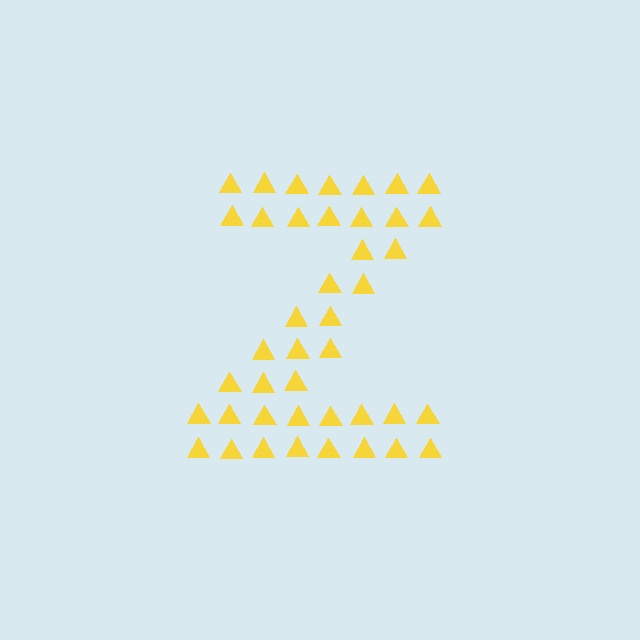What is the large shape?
The large shape is the letter Z.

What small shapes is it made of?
It is made of small triangles.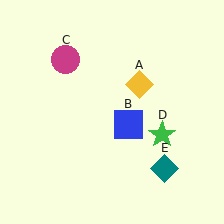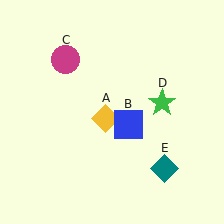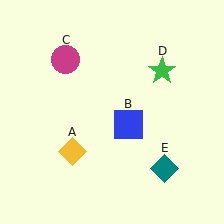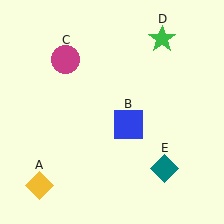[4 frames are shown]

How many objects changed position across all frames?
2 objects changed position: yellow diamond (object A), green star (object D).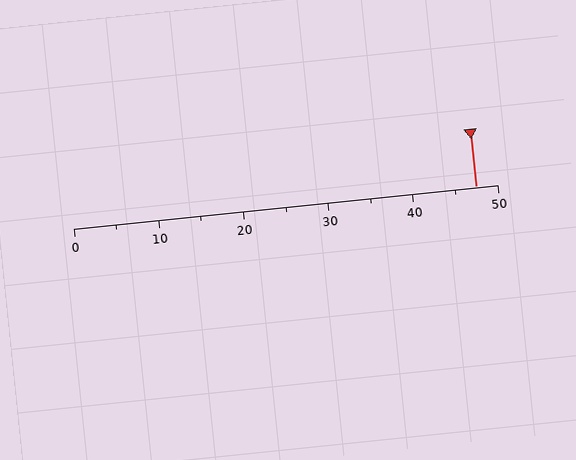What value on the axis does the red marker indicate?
The marker indicates approximately 47.5.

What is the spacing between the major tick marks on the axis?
The major ticks are spaced 10 apart.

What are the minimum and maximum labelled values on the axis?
The axis runs from 0 to 50.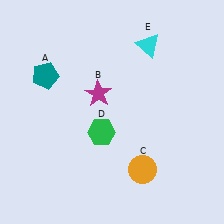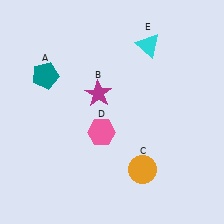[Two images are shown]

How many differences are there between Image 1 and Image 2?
There is 1 difference between the two images.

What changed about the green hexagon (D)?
In Image 1, D is green. In Image 2, it changed to pink.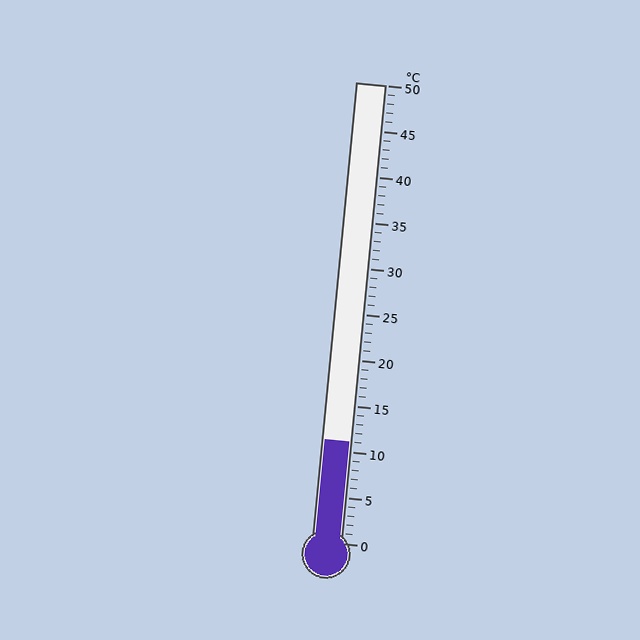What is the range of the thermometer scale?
The thermometer scale ranges from 0°C to 50°C.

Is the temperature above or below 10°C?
The temperature is above 10°C.